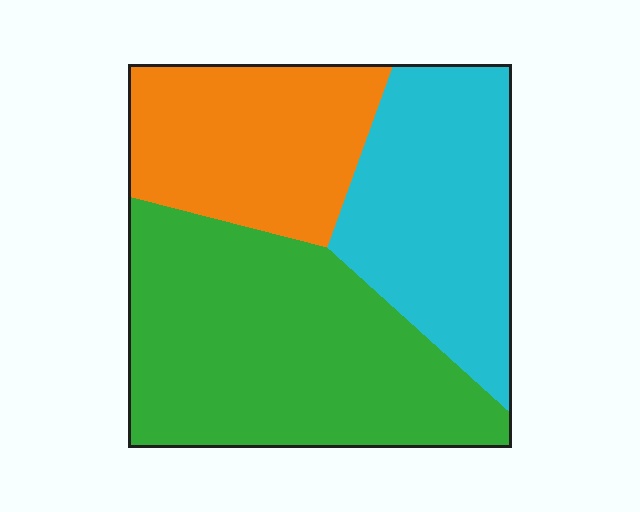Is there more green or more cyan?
Green.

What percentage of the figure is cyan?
Cyan covers about 30% of the figure.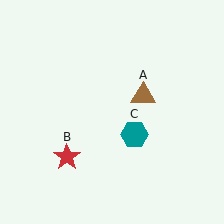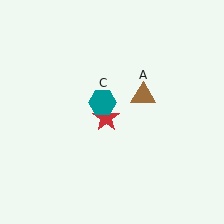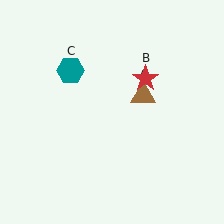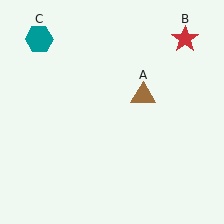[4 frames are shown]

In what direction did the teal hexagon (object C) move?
The teal hexagon (object C) moved up and to the left.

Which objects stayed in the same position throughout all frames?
Brown triangle (object A) remained stationary.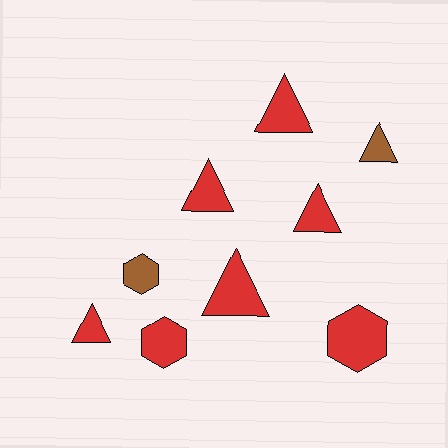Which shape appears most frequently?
Triangle, with 6 objects.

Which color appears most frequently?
Red, with 7 objects.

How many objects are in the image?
There are 9 objects.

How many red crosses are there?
There are no red crosses.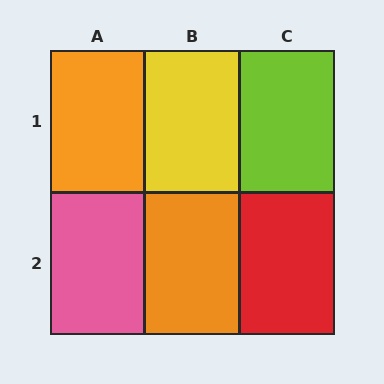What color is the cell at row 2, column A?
Pink.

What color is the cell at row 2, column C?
Red.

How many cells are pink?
1 cell is pink.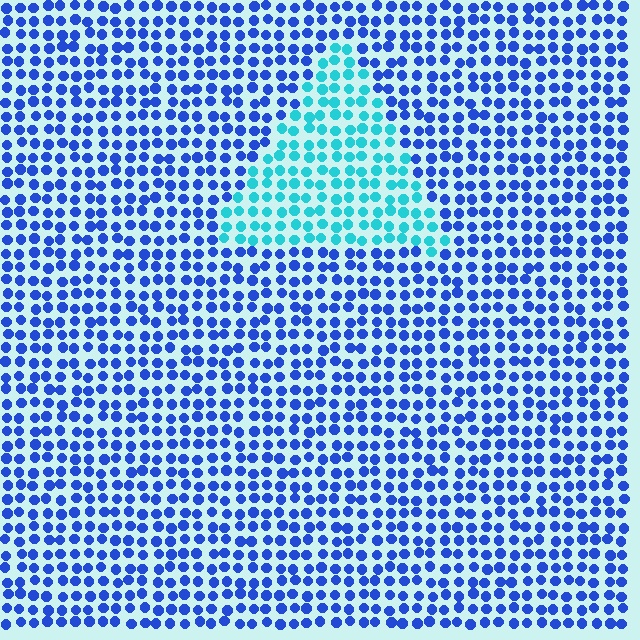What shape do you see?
I see a triangle.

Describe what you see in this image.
The image is filled with small blue elements in a uniform arrangement. A triangle-shaped region is visible where the elements are tinted to a slightly different hue, forming a subtle color boundary.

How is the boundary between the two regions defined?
The boundary is defined purely by a slight shift in hue (about 44 degrees). Spacing, size, and orientation are identical on both sides.